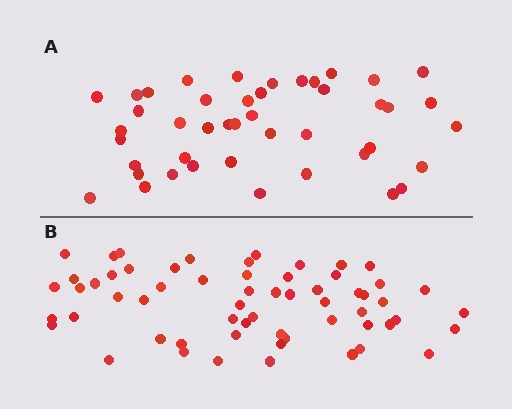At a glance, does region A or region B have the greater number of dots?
Region B (the bottom region) has more dots.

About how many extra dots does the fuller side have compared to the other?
Region B has approximately 15 more dots than region A.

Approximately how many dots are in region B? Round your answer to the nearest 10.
About 60 dots.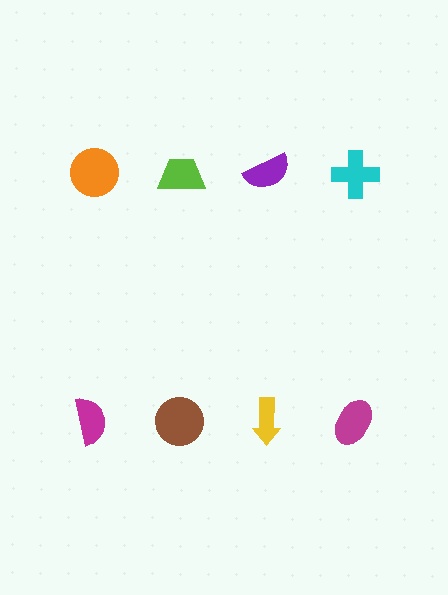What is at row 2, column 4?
A magenta ellipse.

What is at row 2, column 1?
A magenta semicircle.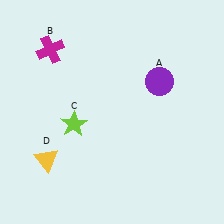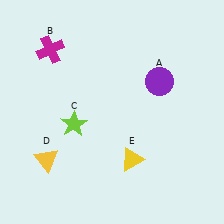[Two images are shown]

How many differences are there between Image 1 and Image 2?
There is 1 difference between the two images.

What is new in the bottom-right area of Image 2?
A yellow triangle (E) was added in the bottom-right area of Image 2.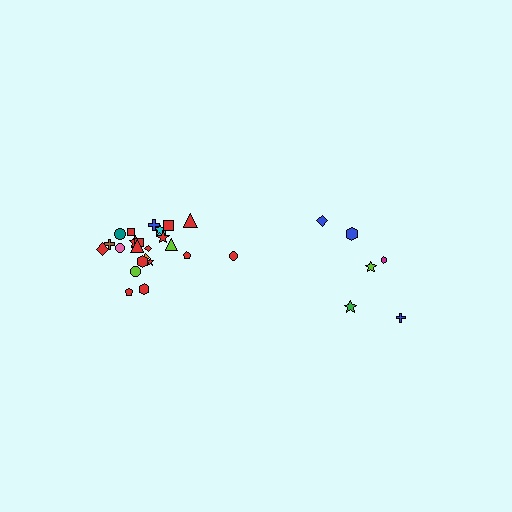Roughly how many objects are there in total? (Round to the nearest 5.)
Roughly 30 objects in total.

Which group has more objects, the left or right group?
The left group.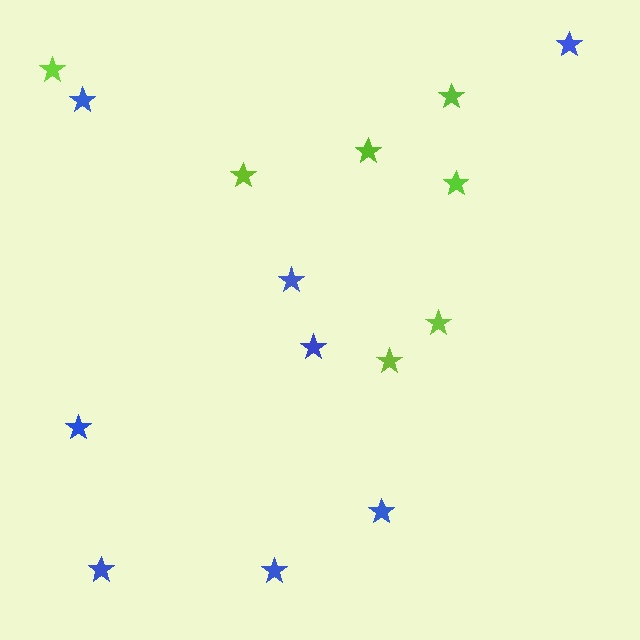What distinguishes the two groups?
There are 2 groups: one group of blue stars (8) and one group of lime stars (7).